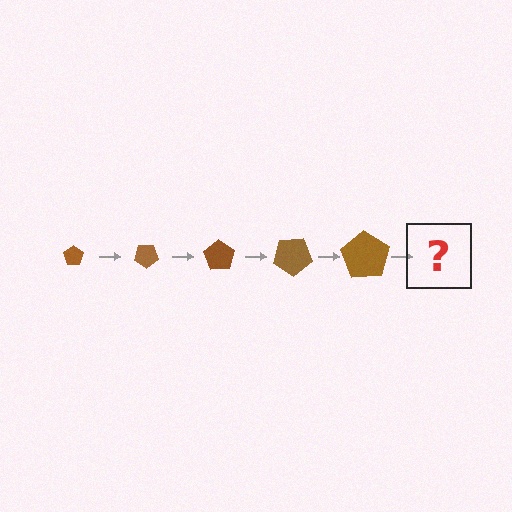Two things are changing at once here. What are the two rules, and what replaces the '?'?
The two rules are that the pentagon grows larger each step and it rotates 35 degrees each step. The '?' should be a pentagon, larger than the previous one and rotated 175 degrees from the start.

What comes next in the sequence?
The next element should be a pentagon, larger than the previous one and rotated 175 degrees from the start.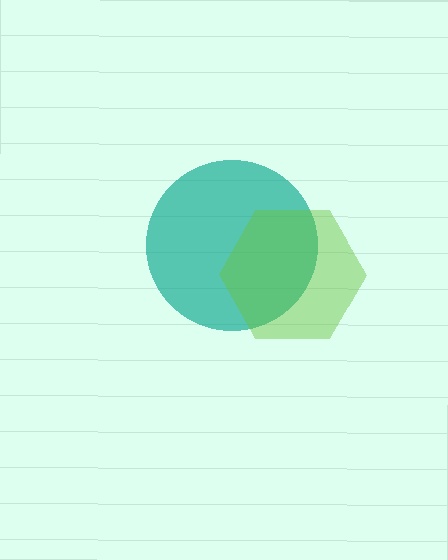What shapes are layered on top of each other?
The layered shapes are: a teal circle, a lime hexagon.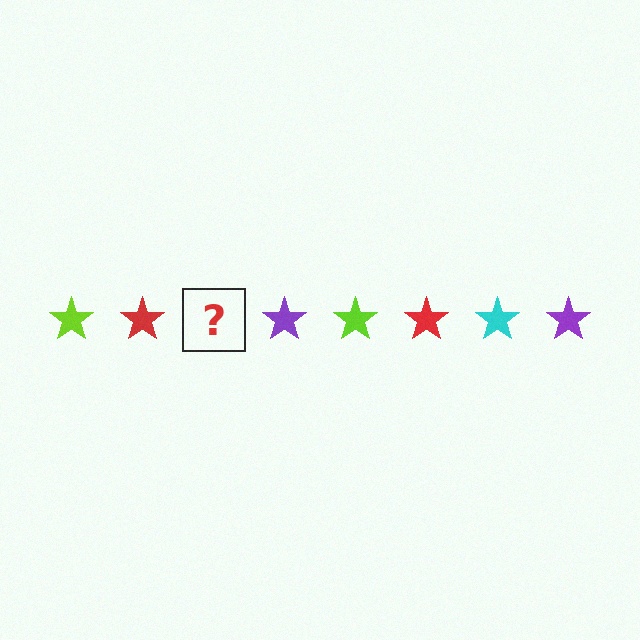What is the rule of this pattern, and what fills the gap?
The rule is that the pattern cycles through lime, red, cyan, purple stars. The gap should be filled with a cyan star.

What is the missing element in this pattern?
The missing element is a cyan star.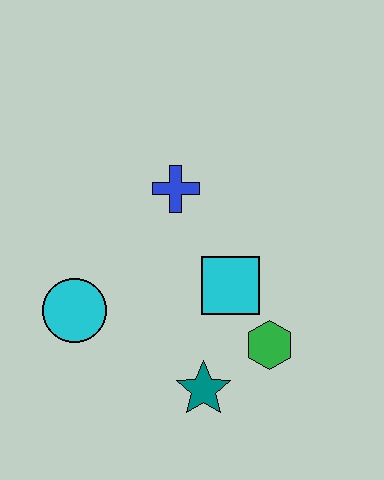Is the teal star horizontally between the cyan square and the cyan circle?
Yes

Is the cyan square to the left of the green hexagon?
Yes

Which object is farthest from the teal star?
The blue cross is farthest from the teal star.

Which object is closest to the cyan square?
The green hexagon is closest to the cyan square.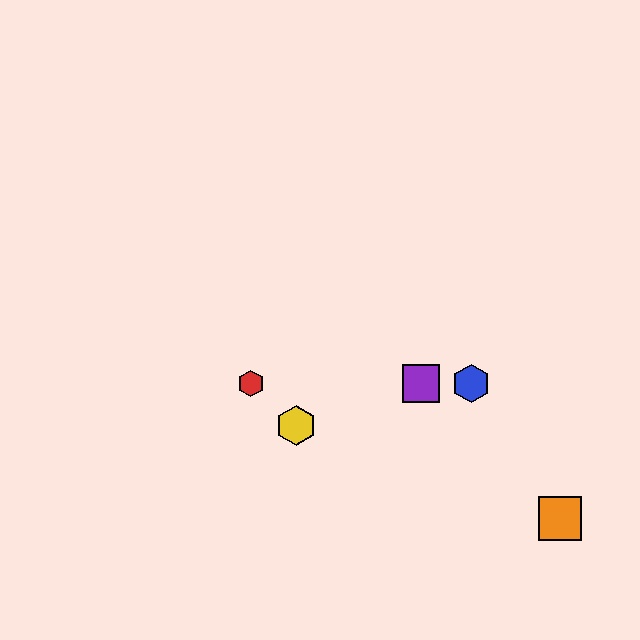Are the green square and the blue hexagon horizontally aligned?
Yes, both are at y≈383.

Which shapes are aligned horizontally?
The red hexagon, the blue hexagon, the green square, the purple square are aligned horizontally.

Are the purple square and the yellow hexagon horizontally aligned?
No, the purple square is at y≈383 and the yellow hexagon is at y≈425.